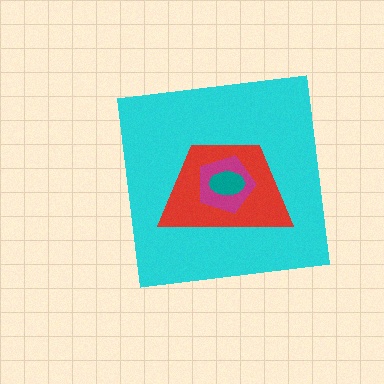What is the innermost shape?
The teal ellipse.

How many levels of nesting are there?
4.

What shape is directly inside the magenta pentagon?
The teal ellipse.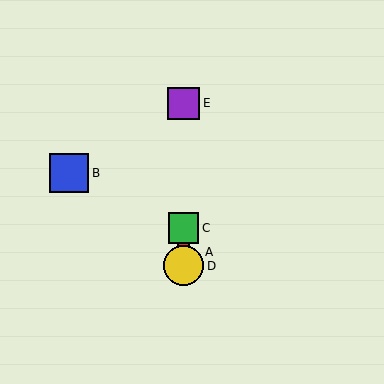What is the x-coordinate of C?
Object C is at x≈184.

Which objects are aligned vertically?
Objects A, C, D, E are aligned vertically.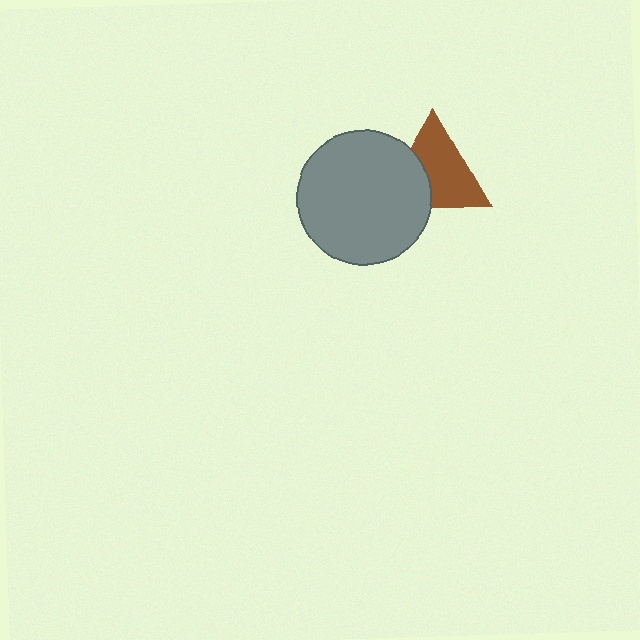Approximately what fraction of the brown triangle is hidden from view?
Roughly 34% of the brown triangle is hidden behind the gray circle.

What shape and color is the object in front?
The object in front is a gray circle.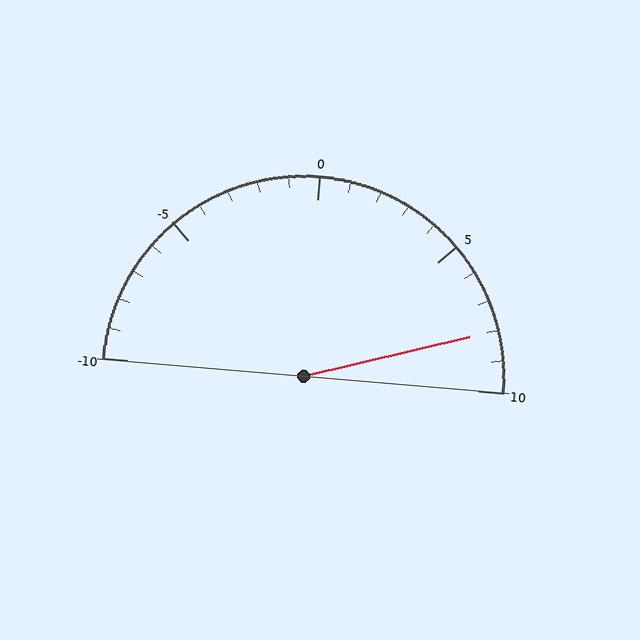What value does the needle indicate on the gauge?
The needle indicates approximately 8.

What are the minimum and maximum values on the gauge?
The gauge ranges from -10 to 10.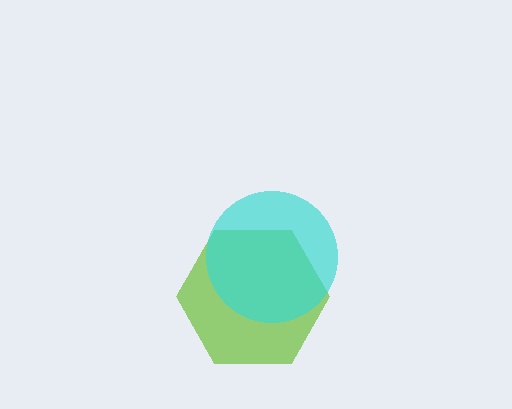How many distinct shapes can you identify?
There are 2 distinct shapes: a lime hexagon, a cyan circle.